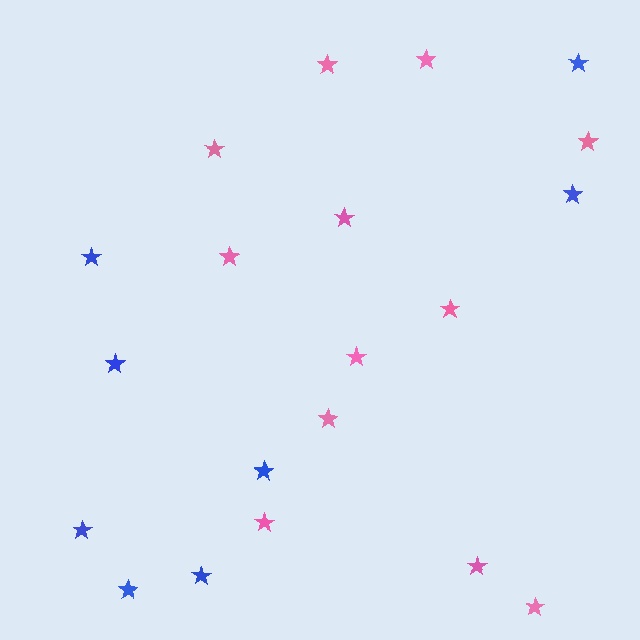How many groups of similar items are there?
There are 2 groups: one group of pink stars (12) and one group of blue stars (8).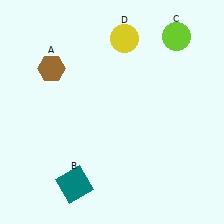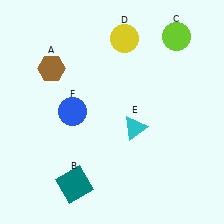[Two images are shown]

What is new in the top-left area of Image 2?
A blue circle (F) was added in the top-left area of Image 2.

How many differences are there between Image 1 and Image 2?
There are 2 differences between the two images.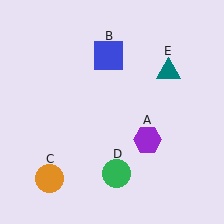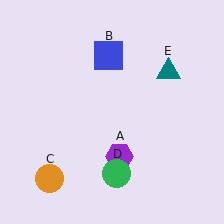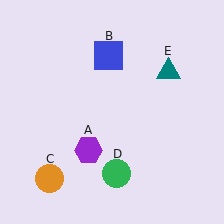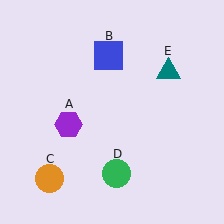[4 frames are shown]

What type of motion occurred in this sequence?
The purple hexagon (object A) rotated clockwise around the center of the scene.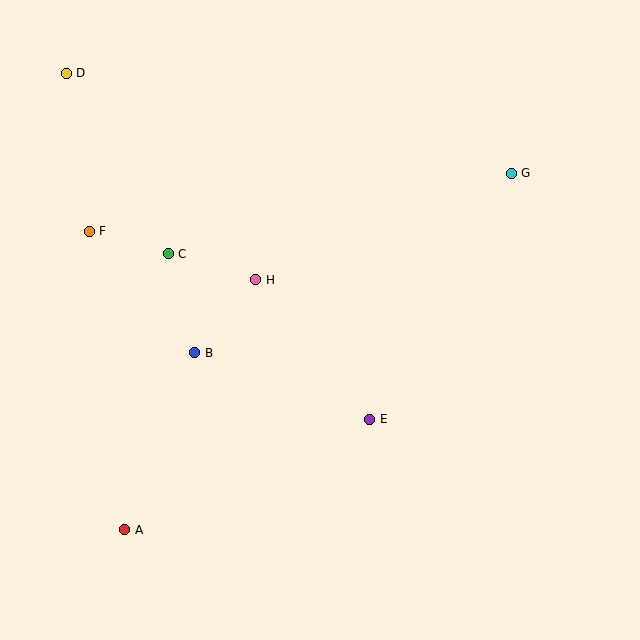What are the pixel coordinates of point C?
Point C is at (168, 254).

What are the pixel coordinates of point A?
Point A is at (125, 530).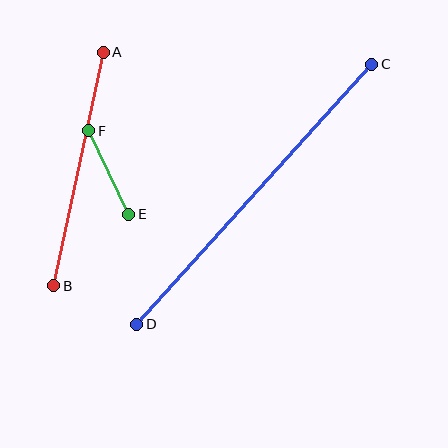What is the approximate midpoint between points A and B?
The midpoint is at approximately (79, 169) pixels.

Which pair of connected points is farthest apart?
Points C and D are farthest apart.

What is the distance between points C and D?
The distance is approximately 350 pixels.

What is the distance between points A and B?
The distance is approximately 239 pixels.